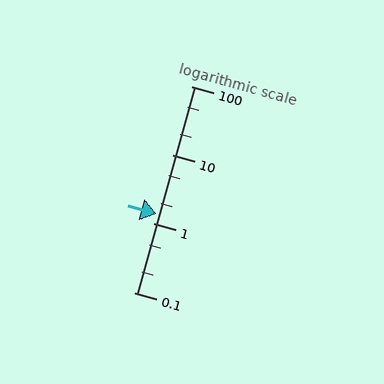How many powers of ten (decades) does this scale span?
The scale spans 3 decades, from 0.1 to 100.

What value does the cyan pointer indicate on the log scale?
The pointer indicates approximately 1.4.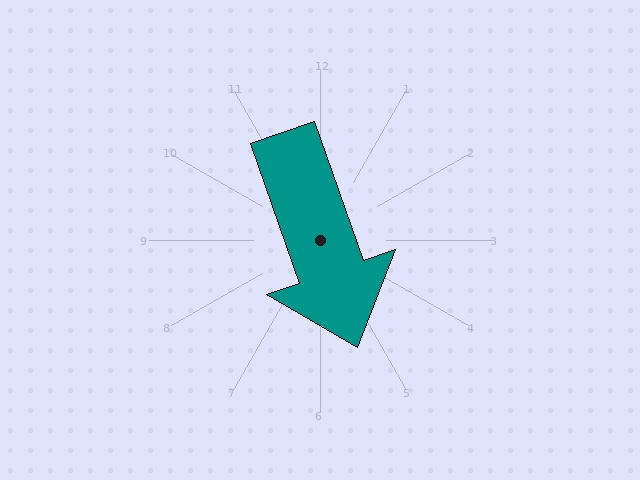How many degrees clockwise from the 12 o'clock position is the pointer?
Approximately 161 degrees.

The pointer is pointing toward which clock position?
Roughly 5 o'clock.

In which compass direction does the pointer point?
South.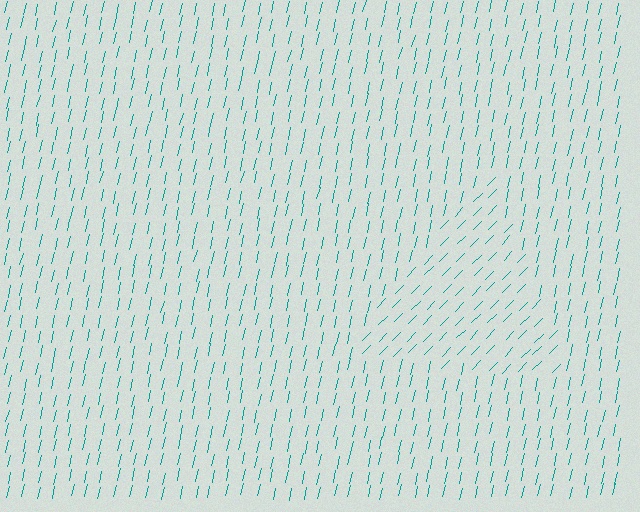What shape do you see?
I see a triangle.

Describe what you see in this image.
The image is filled with small teal line segments. A triangle region in the image has lines oriented differently from the surrounding lines, creating a visible texture boundary.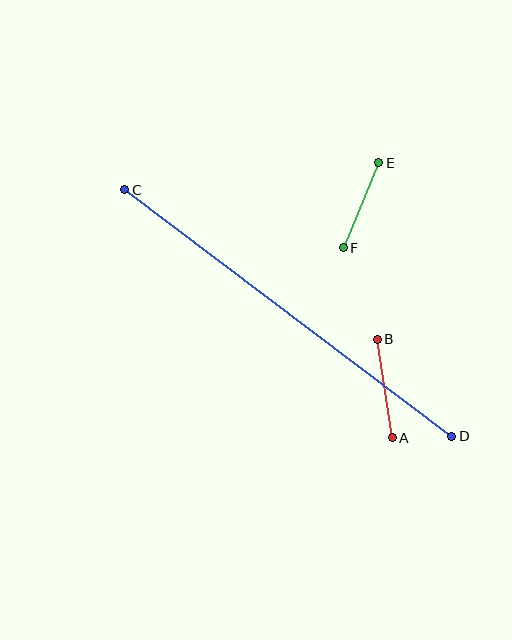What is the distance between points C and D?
The distance is approximately 409 pixels.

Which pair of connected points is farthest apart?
Points C and D are farthest apart.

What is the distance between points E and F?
The distance is approximately 92 pixels.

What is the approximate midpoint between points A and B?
The midpoint is at approximately (385, 389) pixels.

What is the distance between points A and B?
The distance is approximately 100 pixels.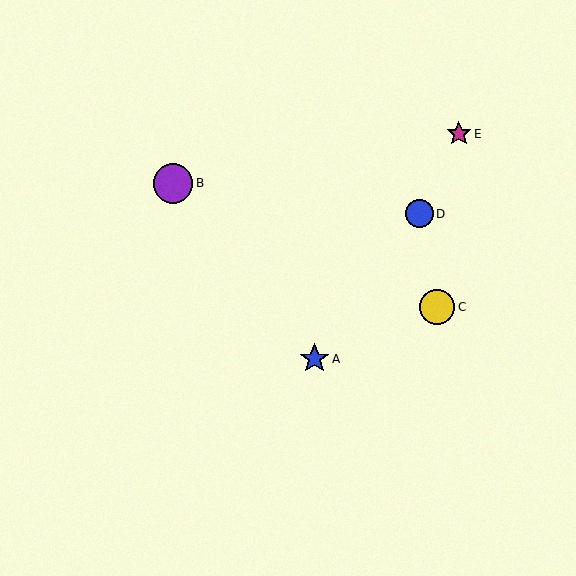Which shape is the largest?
The purple circle (labeled B) is the largest.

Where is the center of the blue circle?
The center of the blue circle is at (419, 214).